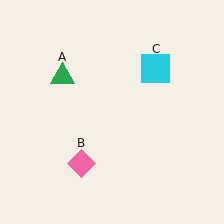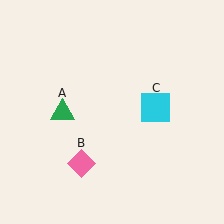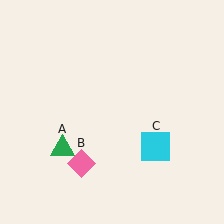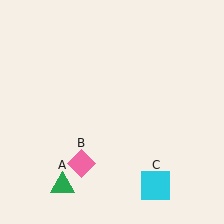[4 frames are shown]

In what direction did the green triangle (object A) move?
The green triangle (object A) moved down.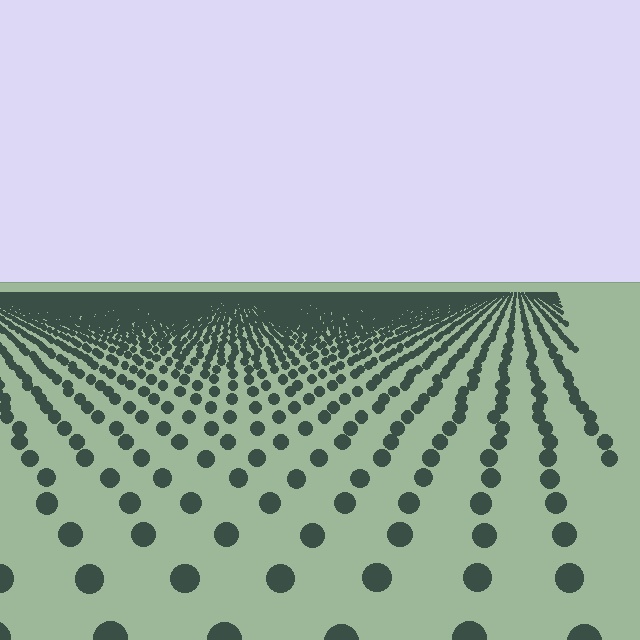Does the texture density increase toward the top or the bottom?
Density increases toward the top.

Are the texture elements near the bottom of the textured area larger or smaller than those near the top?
Larger. Near the bottom, elements are closer to the viewer and appear at a bigger on-screen size.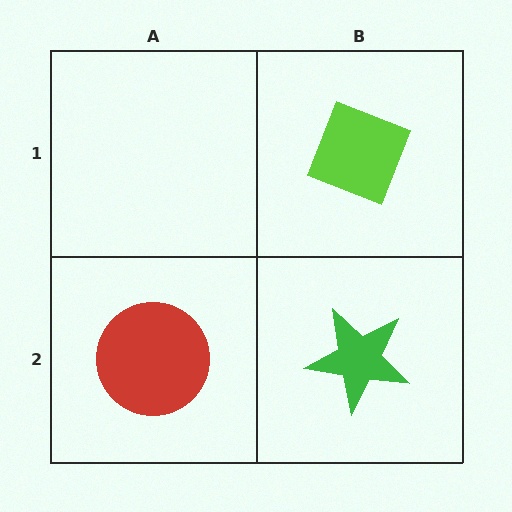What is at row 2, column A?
A red circle.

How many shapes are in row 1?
1 shape.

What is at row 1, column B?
A lime diamond.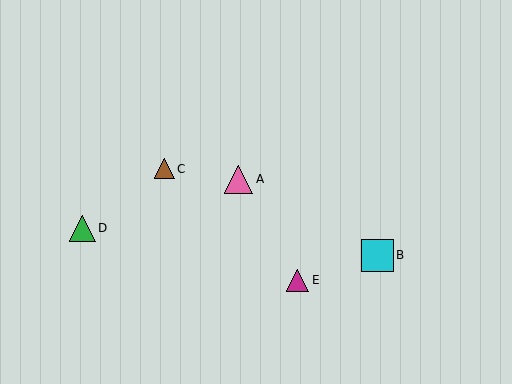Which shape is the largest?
The cyan square (labeled B) is the largest.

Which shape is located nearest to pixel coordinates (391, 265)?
The cyan square (labeled B) at (377, 255) is nearest to that location.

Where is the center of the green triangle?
The center of the green triangle is at (82, 228).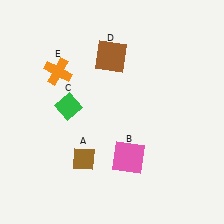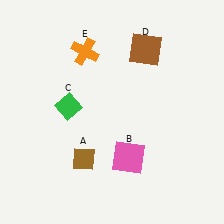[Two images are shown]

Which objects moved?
The objects that moved are: the brown square (D), the orange cross (E).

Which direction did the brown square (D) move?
The brown square (D) moved right.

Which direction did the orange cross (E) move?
The orange cross (E) moved right.